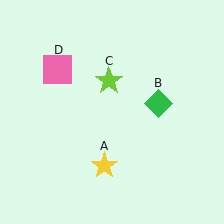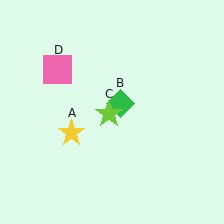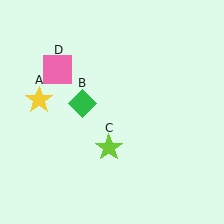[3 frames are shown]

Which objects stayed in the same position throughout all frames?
Pink square (object D) remained stationary.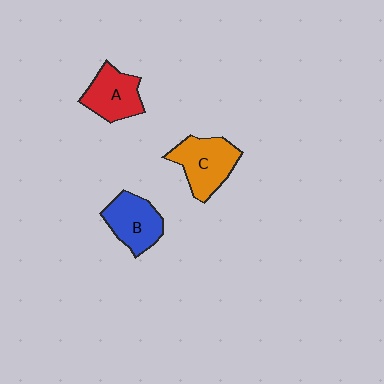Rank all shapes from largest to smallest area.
From largest to smallest: C (orange), B (blue), A (red).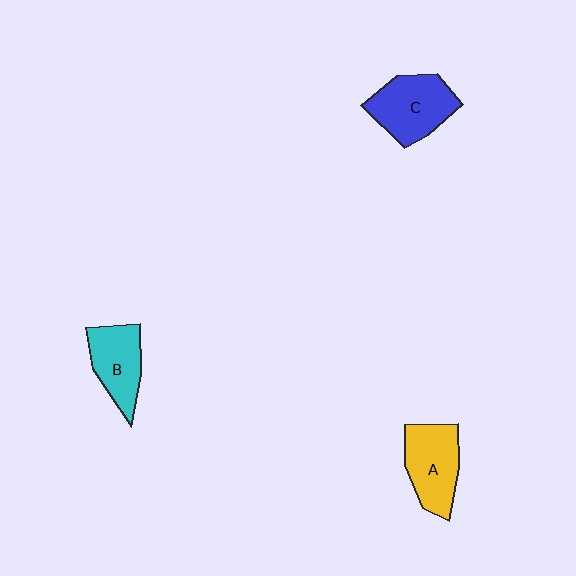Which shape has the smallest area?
Shape B (cyan).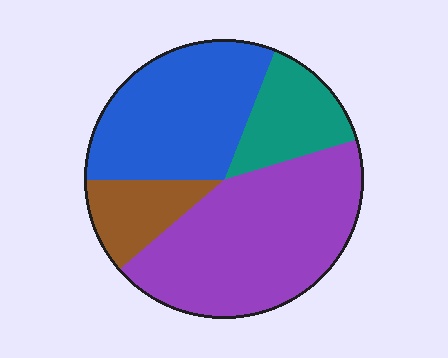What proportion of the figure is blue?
Blue covers around 30% of the figure.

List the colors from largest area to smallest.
From largest to smallest: purple, blue, teal, brown.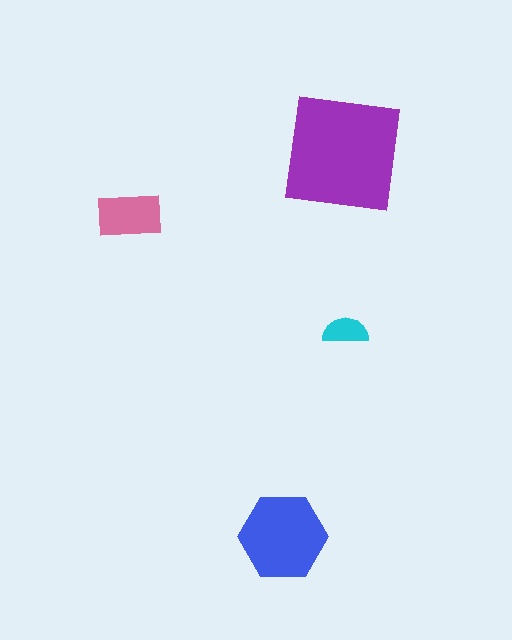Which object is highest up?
The purple square is topmost.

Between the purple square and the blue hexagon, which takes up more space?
The purple square.